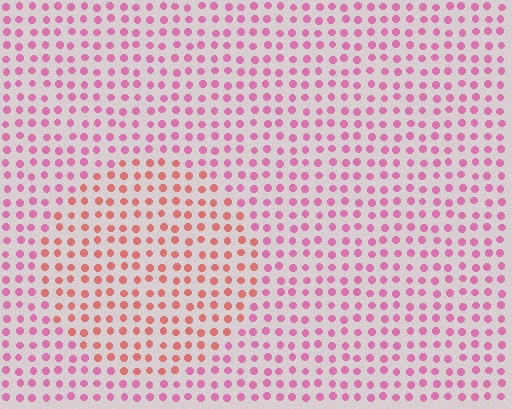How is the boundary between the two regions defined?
The boundary is defined purely by a slight shift in hue (about 36 degrees). Spacing, size, and orientation are identical on both sides.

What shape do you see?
I see a circle.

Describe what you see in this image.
The image is filled with small pink elements in a uniform arrangement. A circle-shaped region is visible where the elements are tinted to a slightly different hue, forming a subtle color boundary.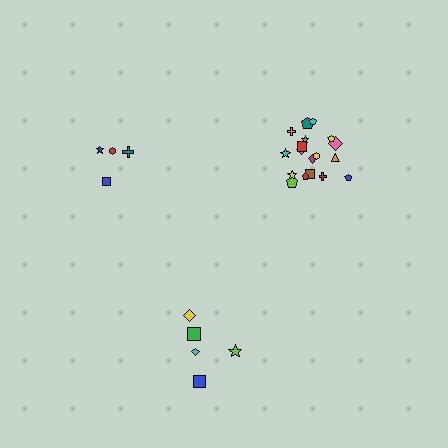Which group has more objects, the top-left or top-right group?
The top-right group.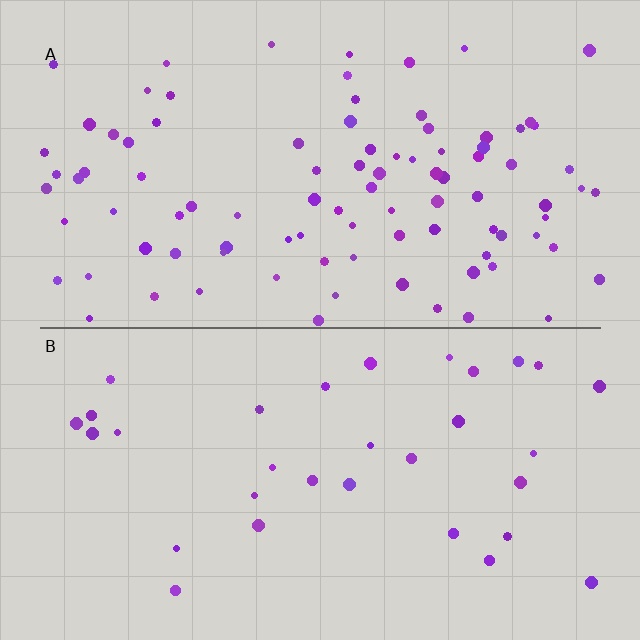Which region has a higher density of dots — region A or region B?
A (the top).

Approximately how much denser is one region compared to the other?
Approximately 2.9× — region A over region B.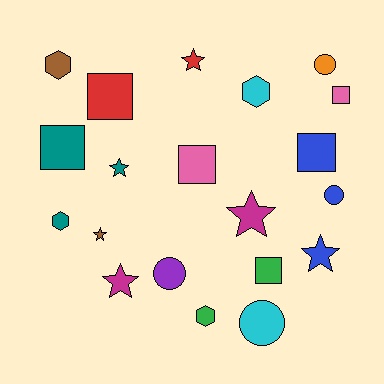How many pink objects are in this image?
There are 2 pink objects.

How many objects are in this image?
There are 20 objects.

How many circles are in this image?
There are 4 circles.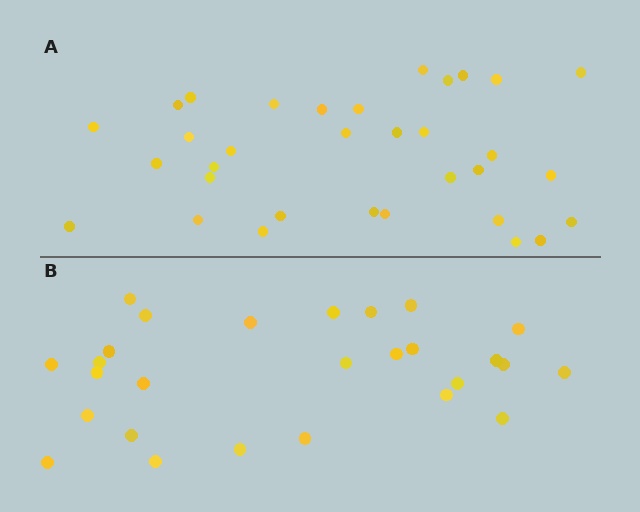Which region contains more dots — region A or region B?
Region A (the top region) has more dots.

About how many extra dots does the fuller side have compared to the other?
Region A has about 6 more dots than region B.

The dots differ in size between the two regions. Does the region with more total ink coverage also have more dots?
No. Region B has more total ink coverage because its dots are larger, but region A actually contains more individual dots. Total area can be misleading — the number of items is what matters here.